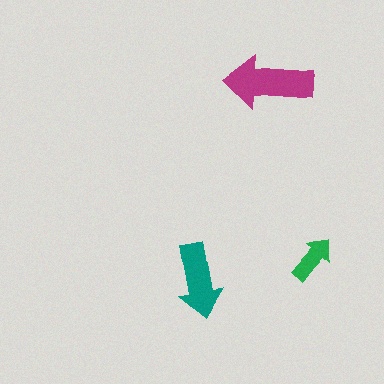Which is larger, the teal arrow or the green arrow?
The teal one.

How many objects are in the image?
There are 3 objects in the image.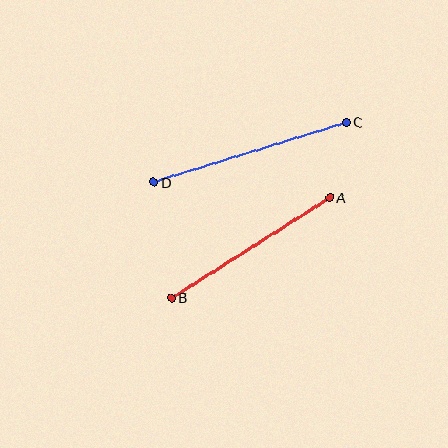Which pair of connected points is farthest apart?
Points C and D are farthest apart.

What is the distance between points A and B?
The distance is approximately 187 pixels.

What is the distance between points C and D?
The distance is approximately 202 pixels.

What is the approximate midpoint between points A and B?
The midpoint is at approximately (251, 247) pixels.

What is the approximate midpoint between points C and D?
The midpoint is at approximately (250, 152) pixels.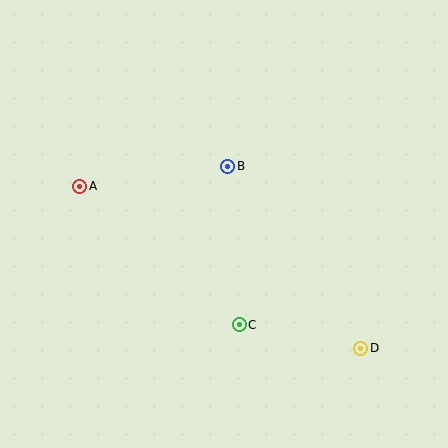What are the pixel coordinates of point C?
Point C is at (239, 325).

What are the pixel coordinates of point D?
Point D is at (361, 348).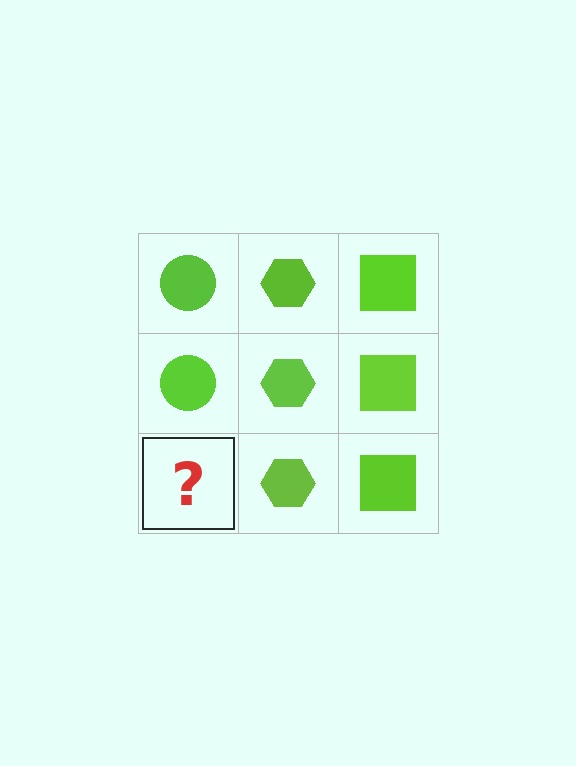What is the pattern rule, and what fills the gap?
The rule is that each column has a consistent shape. The gap should be filled with a lime circle.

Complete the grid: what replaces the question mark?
The question mark should be replaced with a lime circle.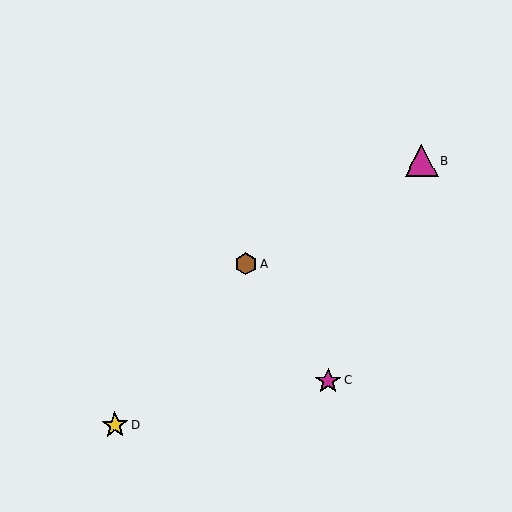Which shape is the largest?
The magenta triangle (labeled B) is the largest.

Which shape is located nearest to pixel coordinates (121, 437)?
The yellow star (labeled D) at (115, 425) is nearest to that location.